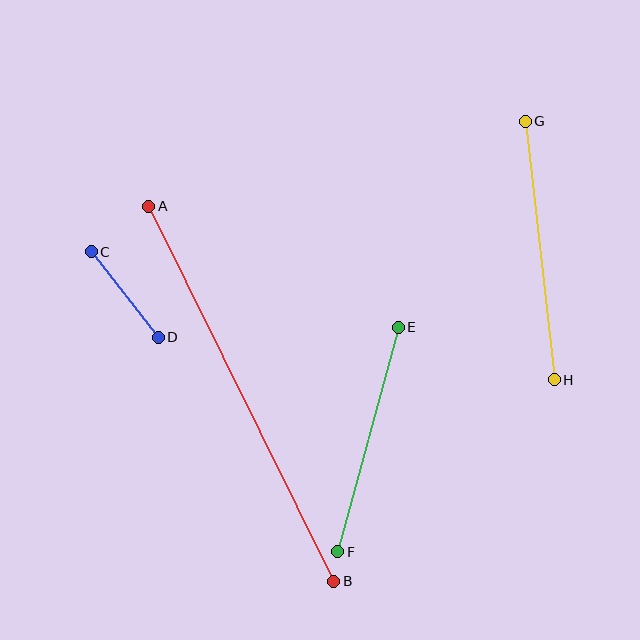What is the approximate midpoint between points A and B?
The midpoint is at approximately (241, 394) pixels.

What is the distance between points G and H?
The distance is approximately 260 pixels.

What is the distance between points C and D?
The distance is approximately 109 pixels.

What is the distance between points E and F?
The distance is approximately 233 pixels.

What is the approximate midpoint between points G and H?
The midpoint is at approximately (540, 250) pixels.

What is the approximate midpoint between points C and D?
The midpoint is at approximately (125, 294) pixels.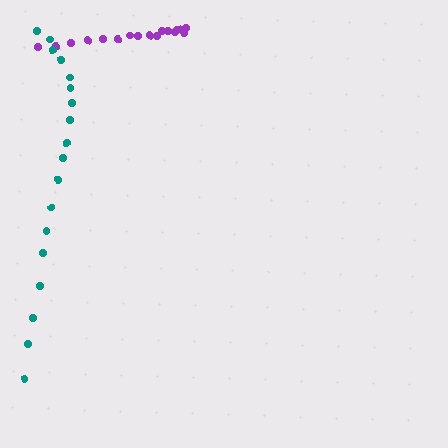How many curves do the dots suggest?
There are 2 distinct paths.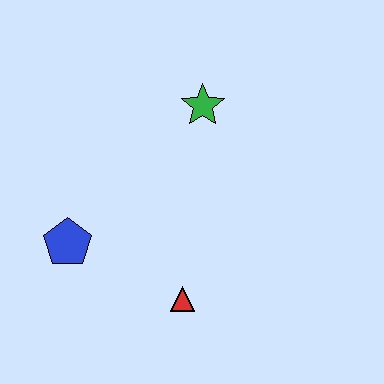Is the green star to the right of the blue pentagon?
Yes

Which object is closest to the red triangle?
The blue pentagon is closest to the red triangle.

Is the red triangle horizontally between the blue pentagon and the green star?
Yes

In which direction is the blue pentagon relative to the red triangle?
The blue pentagon is to the left of the red triangle.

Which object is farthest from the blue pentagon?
The green star is farthest from the blue pentagon.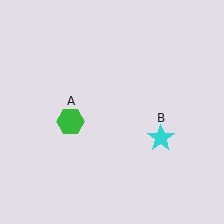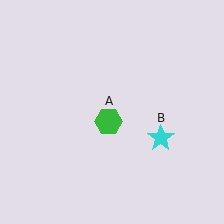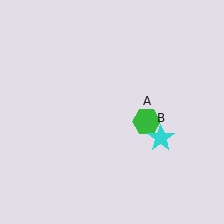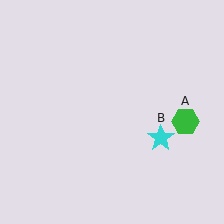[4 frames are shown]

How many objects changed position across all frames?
1 object changed position: green hexagon (object A).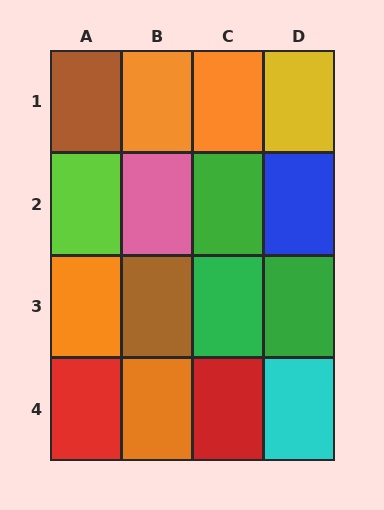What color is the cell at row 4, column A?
Red.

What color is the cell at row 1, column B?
Orange.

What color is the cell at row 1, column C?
Orange.